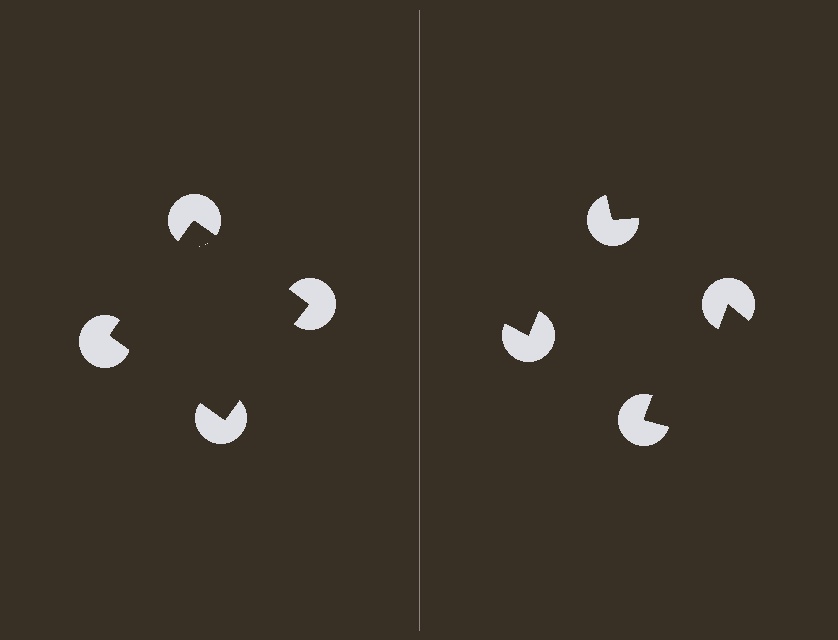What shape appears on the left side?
An illusory square.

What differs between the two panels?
The pac-man discs are positioned identically on both sides; only the wedge orientations differ. On the left they align to a square; on the right they are misaligned.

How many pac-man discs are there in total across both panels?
8 — 4 on each side.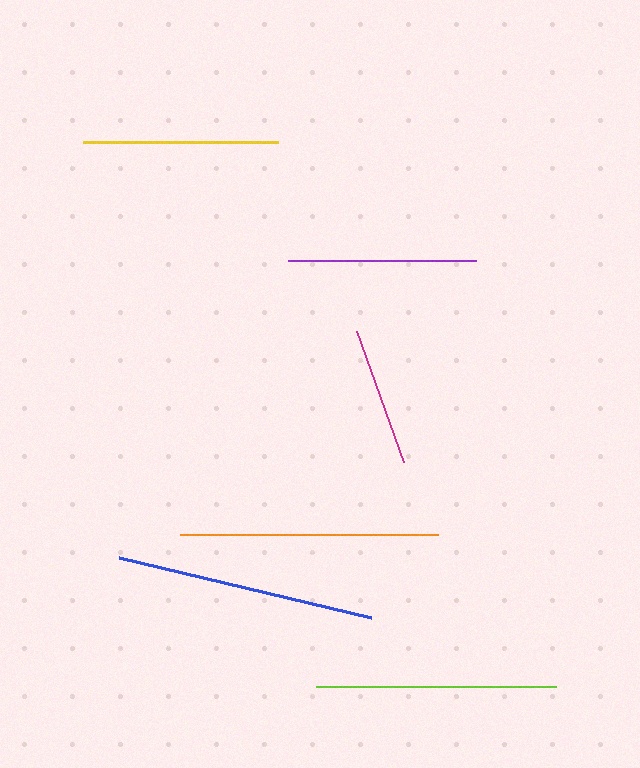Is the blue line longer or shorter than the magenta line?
The blue line is longer than the magenta line.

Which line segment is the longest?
The blue line is the longest at approximately 259 pixels.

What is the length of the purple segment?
The purple segment is approximately 188 pixels long.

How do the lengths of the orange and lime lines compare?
The orange and lime lines are approximately the same length.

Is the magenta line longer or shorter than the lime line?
The lime line is longer than the magenta line.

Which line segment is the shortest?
The magenta line is the shortest at approximately 139 pixels.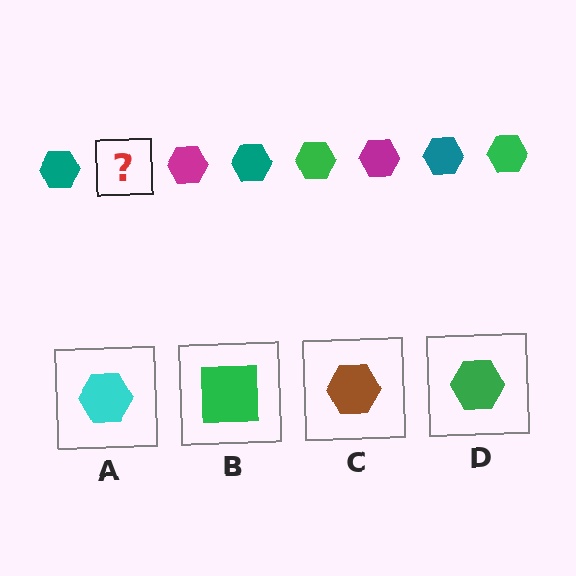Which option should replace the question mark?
Option D.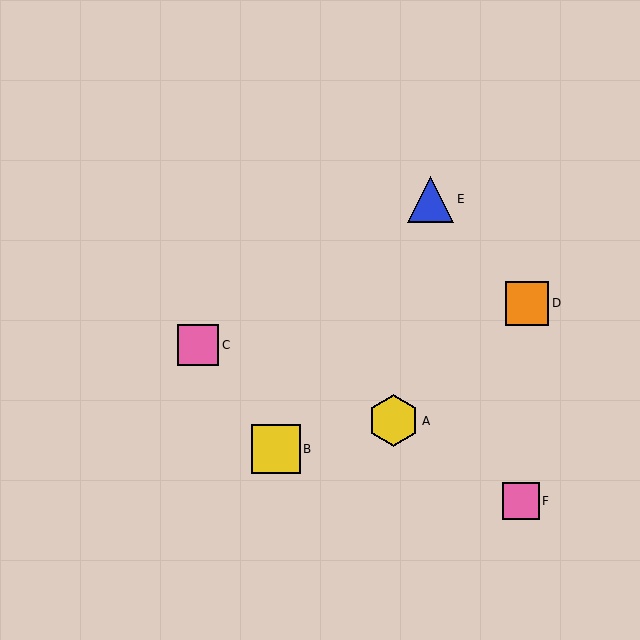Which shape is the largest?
The yellow hexagon (labeled A) is the largest.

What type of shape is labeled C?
Shape C is a pink square.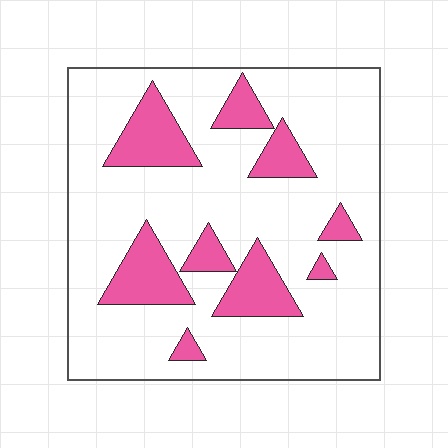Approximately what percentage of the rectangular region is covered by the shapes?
Approximately 20%.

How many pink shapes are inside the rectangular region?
9.